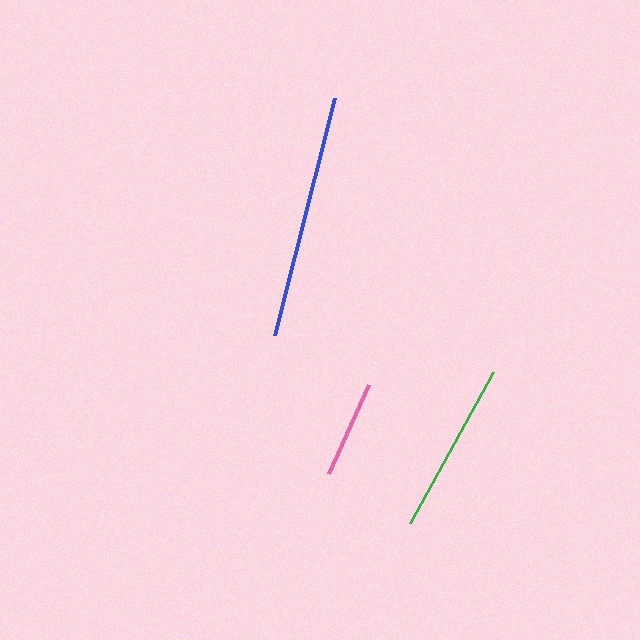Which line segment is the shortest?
The pink line is the shortest at approximately 98 pixels.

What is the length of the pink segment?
The pink segment is approximately 98 pixels long.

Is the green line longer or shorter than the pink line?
The green line is longer than the pink line.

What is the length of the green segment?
The green segment is approximately 172 pixels long.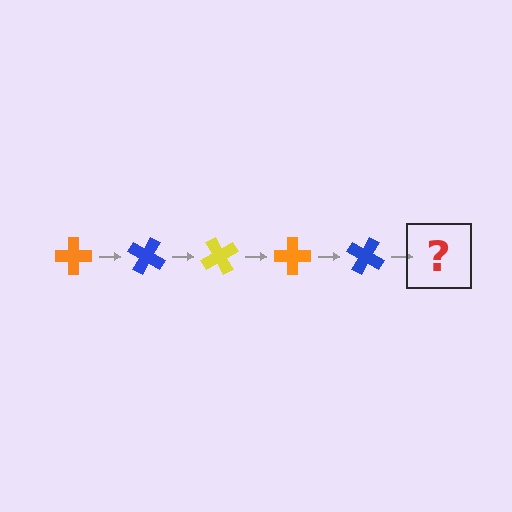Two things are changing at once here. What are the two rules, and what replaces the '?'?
The two rules are that it rotates 30 degrees each step and the color cycles through orange, blue, and yellow. The '?' should be a yellow cross, rotated 150 degrees from the start.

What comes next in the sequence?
The next element should be a yellow cross, rotated 150 degrees from the start.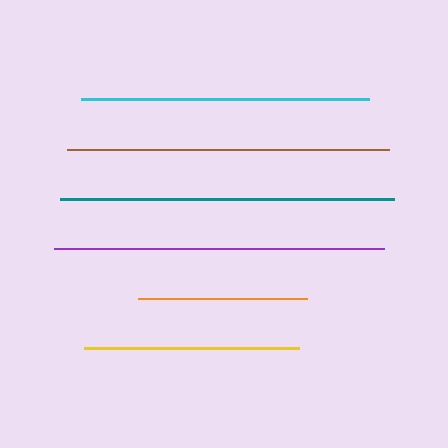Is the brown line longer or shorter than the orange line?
The brown line is longer than the orange line.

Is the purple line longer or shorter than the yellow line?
The purple line is longer than the yellow line.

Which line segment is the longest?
The teal line is the longest at approximately 334 pixels.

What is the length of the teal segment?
The teal segment is approximately 334 pixels long.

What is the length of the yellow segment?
The yellow segment is approximately 216 pixels long.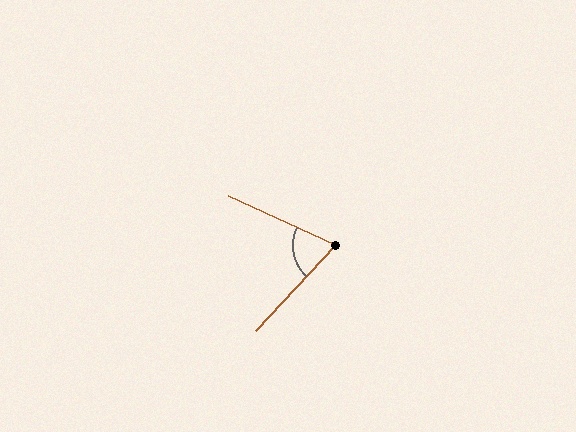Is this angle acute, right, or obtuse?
It is acute.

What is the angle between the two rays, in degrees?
Approximately 72 degrees.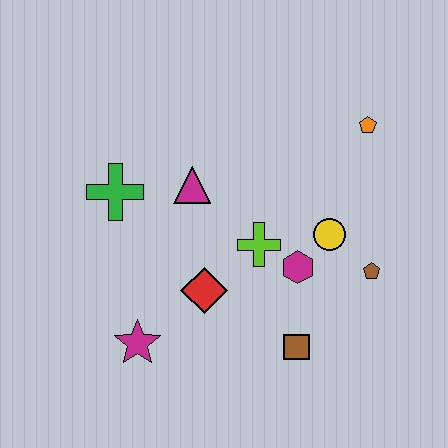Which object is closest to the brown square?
The magenta hexagon is closest to the brown square.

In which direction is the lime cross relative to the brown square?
The lime cross is above the brown square.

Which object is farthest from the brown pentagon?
The green cross is farthest from the brown pentagon.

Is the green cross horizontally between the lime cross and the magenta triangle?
No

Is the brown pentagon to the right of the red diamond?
Yes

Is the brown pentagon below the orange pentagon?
Yes